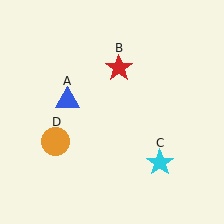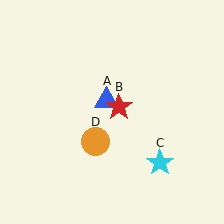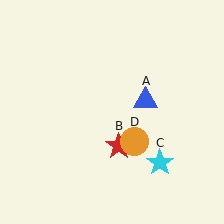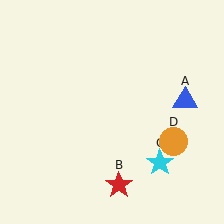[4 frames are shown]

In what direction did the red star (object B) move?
The red star (object B) moved down.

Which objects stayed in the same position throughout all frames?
Cyan star (object C) remained stationary.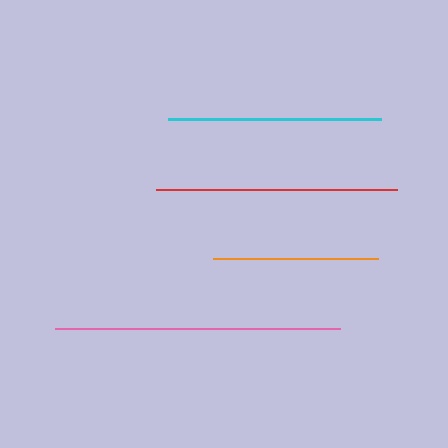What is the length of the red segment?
The red segment is approximately 241 pixels long.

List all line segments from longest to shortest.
From longest to shortest: pink, red, cyan, orange.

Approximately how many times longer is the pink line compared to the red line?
The pink line is approximately 1.2 times the length of the red line.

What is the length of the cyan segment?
The cyan segment is approximately 213 pixels long.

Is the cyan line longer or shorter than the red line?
The red line is longer than the cyan line.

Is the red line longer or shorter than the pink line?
The pink line is longer than the red line.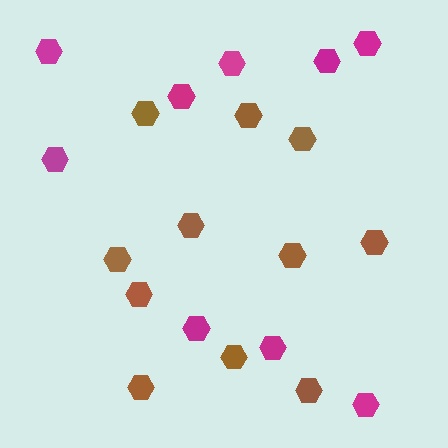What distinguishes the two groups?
There are 2 groups: one group of brown hexagons (11) and one group of magenta hexagons (9).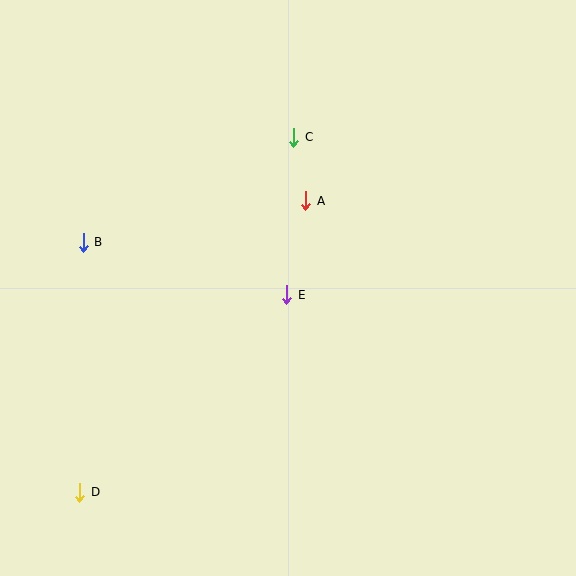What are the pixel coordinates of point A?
Point A is at (306, 201).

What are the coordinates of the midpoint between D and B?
The midpoint between D and B is at (81, 367).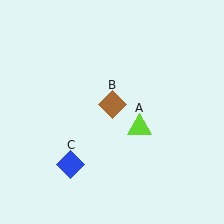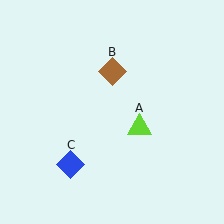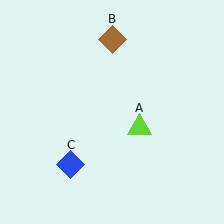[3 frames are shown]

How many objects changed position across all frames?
1 object changed position: brown diamond (object B).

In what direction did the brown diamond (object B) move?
The brown diamond (object B) moved up.